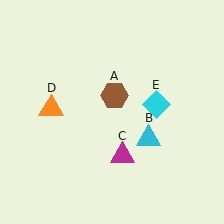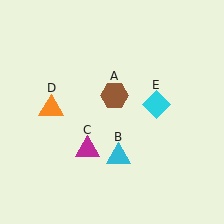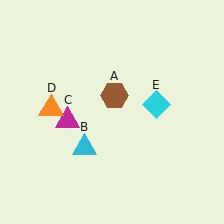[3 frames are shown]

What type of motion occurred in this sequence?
The cyan triangle (object B), magenta triangle (object C) rotated clockwise around the center of the scene.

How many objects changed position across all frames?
2 objects changed position: cyan triangle (object B), magenta triangle (object C).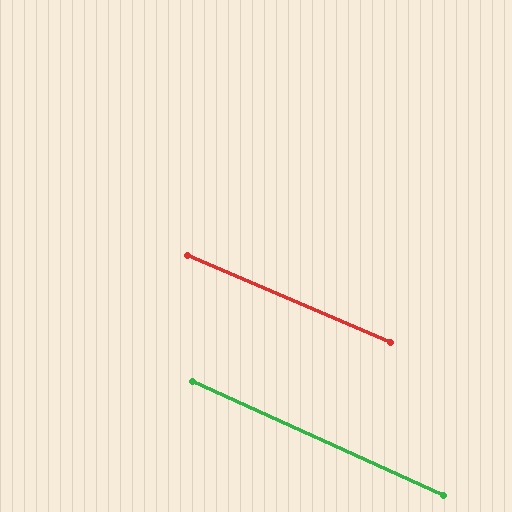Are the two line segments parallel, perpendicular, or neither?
Parallel — their directions differ by only 1.3°.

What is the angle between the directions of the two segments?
Approximately 1 degree.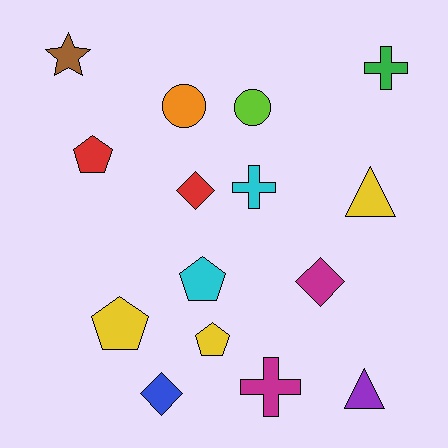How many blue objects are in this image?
There is 1 blue object.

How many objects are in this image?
There are 15 objects.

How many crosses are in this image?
There are 3 crosses.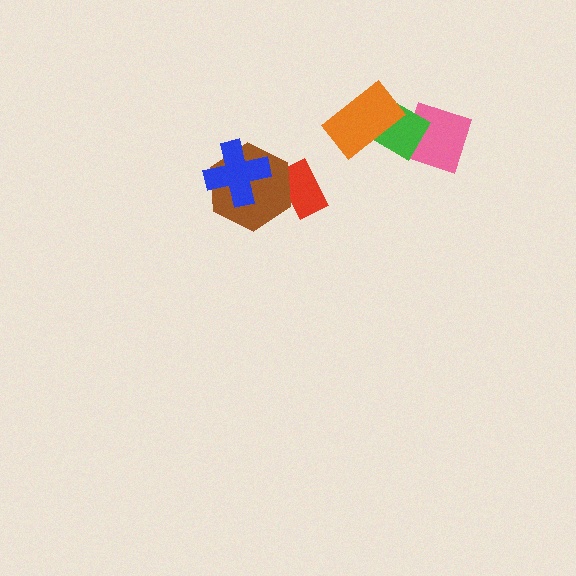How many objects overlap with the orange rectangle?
1 object overlaps with the orange rectangle.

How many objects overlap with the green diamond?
2 objects overlap with the green diamond.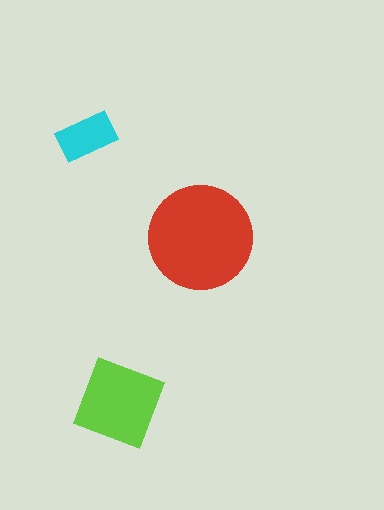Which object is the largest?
The red circle.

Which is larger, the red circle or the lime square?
The red circle.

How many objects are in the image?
There are 3 objects in the image.